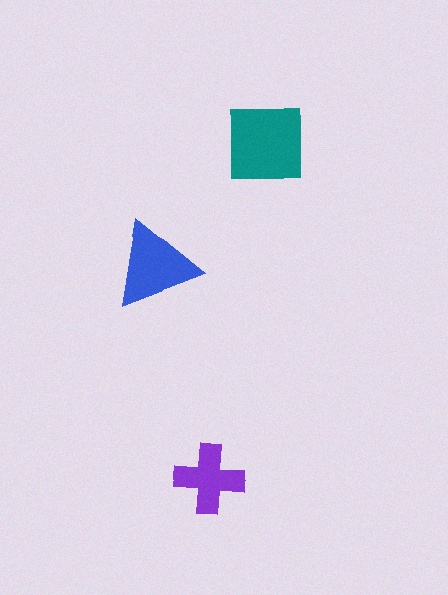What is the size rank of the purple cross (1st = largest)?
3rd.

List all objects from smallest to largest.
The purple cross, the blue triangle, the teal square.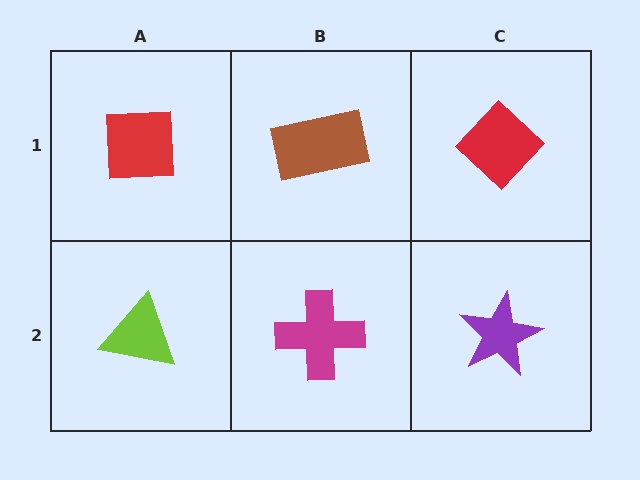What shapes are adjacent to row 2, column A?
A red square (row 1, column A), a magenta cross (row 2, column B).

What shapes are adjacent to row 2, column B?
A brown rectangle (row 1, column B), a lime triangle (row 2, column A), a purple star (row 2, column C).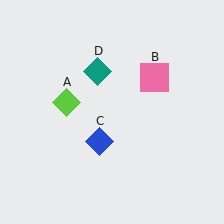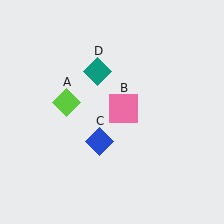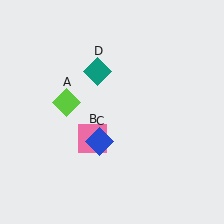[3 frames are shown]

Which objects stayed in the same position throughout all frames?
Lime diamond (object A) and blue diamond (object C) and teal diamond (object D) remained stationary.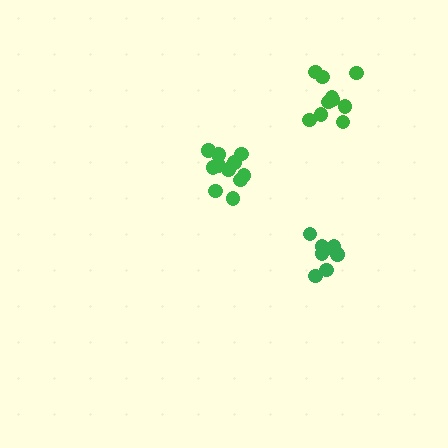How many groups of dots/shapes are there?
There are 3 groups.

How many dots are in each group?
Group 1: 11 dots, Group 2: 8 dots, Group 3: 10 dots (29 total).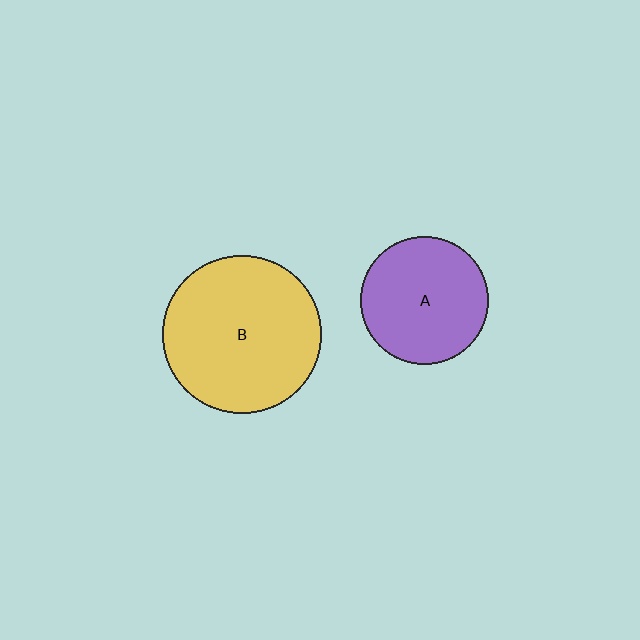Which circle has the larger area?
Circle B (yellow).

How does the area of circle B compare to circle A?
Approximately 1.5 times.